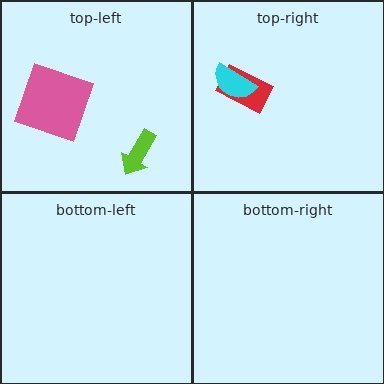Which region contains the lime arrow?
The top-left region.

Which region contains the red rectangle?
The top-right region.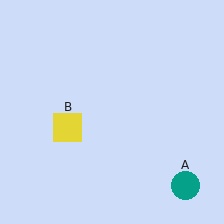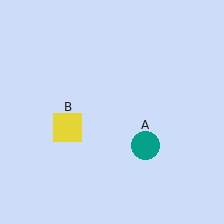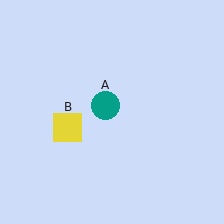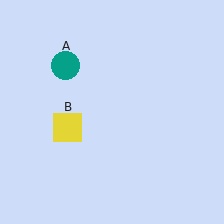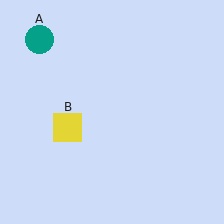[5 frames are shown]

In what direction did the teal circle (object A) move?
The teal circle (object A) moved up and to the left.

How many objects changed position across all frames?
1 object changed position: teal circle (object A).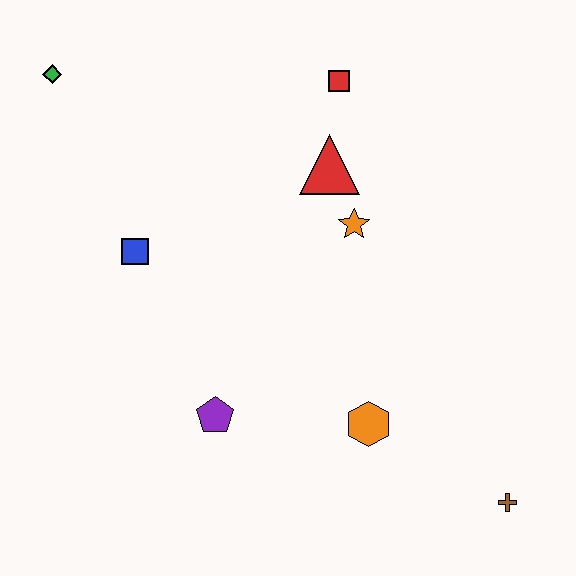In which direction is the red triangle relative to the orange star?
The red triangle is above the orange star.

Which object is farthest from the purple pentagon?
The green diamond is farthest from the purple pentagon.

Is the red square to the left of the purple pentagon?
No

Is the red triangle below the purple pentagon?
No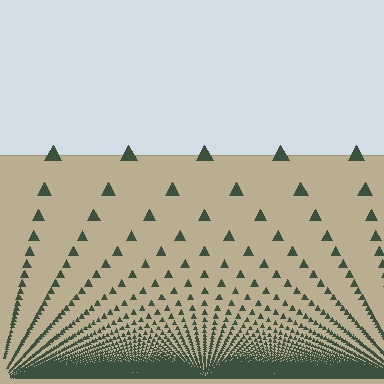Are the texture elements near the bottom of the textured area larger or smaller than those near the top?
Smaller. The gradient is inverted — elements near the bottom are smaller and denser.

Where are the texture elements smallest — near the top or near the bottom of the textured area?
Near the bottom.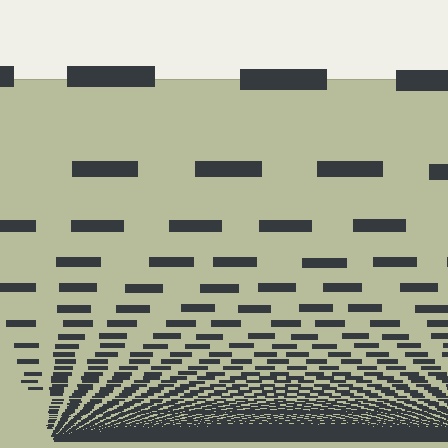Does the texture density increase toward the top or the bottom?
Density increases toward the bottom.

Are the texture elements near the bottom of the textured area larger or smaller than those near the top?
Smaller. The gradient is inverted — elements near the bottom are smaller and denser.